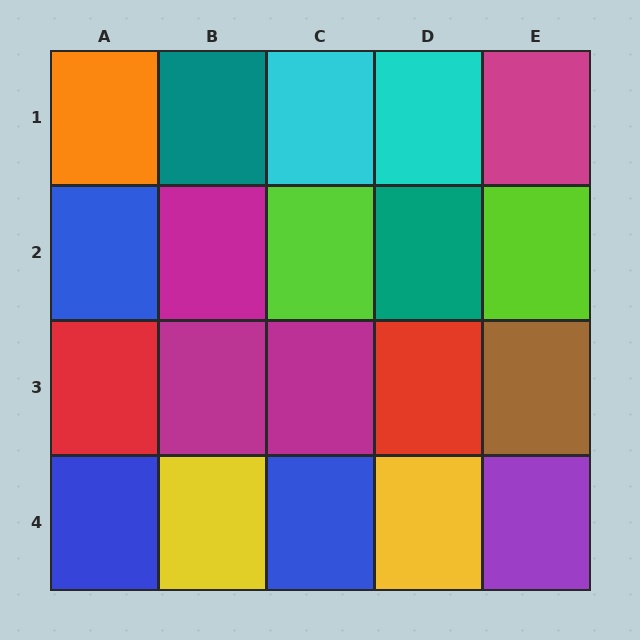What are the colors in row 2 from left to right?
Blue, magenta, lime, teal, lime.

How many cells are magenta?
4 cells are magenta.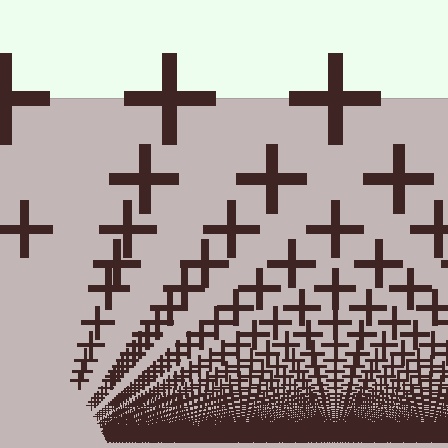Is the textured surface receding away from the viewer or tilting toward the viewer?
The surface appears to tilt toward the viewer. Texture elements get larger and sparser toward the top.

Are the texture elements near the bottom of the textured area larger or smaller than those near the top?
Smaller. The gradient is inverted — elements near the bottom are smaller and denser.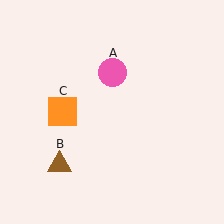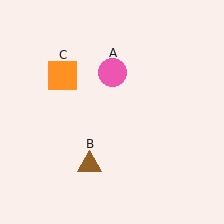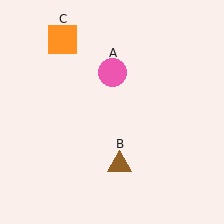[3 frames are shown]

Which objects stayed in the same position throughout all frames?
Pink circle (object A) remained stationary.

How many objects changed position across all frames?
2 objects changed position: brown triangle (object B), orange square (object C).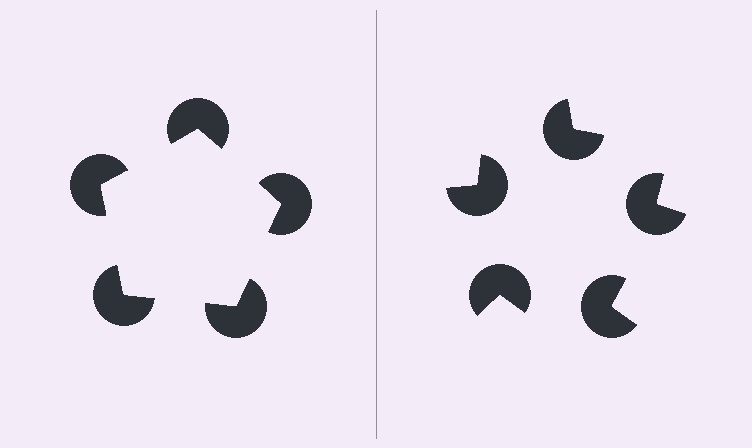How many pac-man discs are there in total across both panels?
10 — 5 on each side.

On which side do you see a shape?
An illusory pentagon appears on the left side. On the right side the wedge cuts are rotated, so no coherent shape forms.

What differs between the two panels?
The pac-man discs are positioned identically on both sides; only the wedge orientations differ. On the left they align to a pentagon; on the right they are misaligned.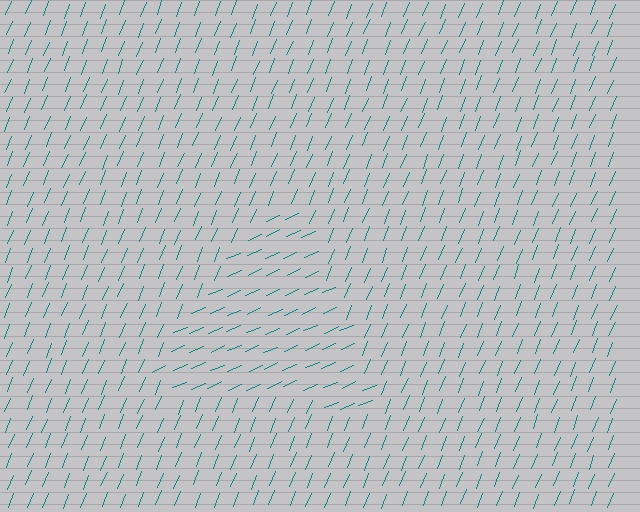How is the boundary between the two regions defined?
The boundary is defined purely by a change in line orientation (approximately 45 degrees difference). All lines are the same color and thickness.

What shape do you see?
I see a triangle.